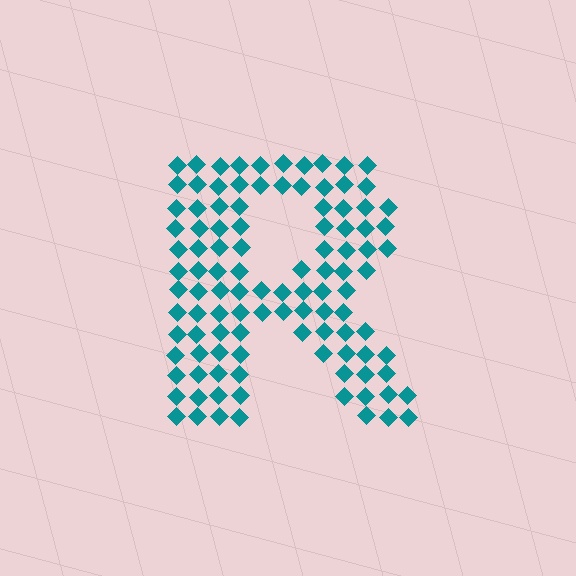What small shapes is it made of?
It is made of small diamonds.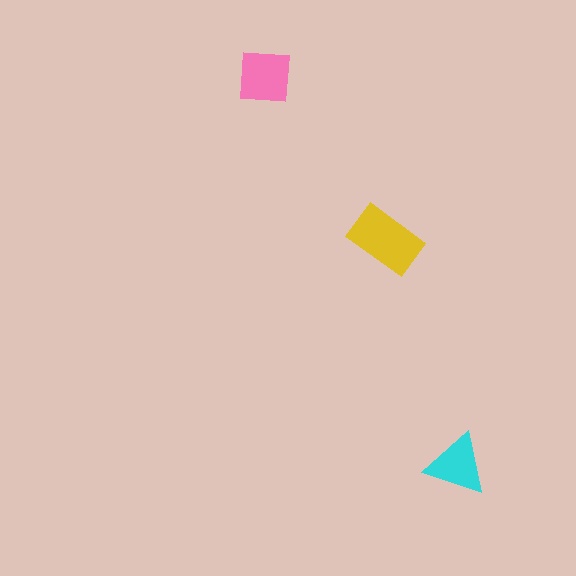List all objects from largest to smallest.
The yellow rectangle, the pink square, the cyan triangle.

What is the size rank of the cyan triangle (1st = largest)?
3rd.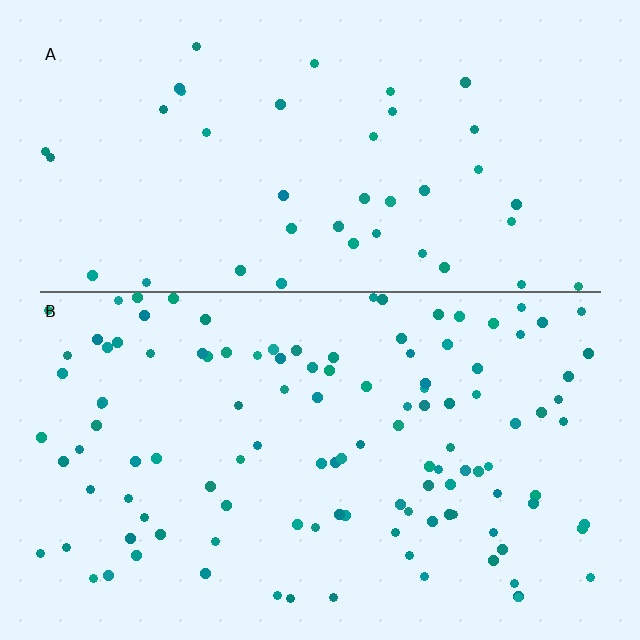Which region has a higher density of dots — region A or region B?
B (the bottom).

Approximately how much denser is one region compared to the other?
Approximately 2.8× — region B over region A.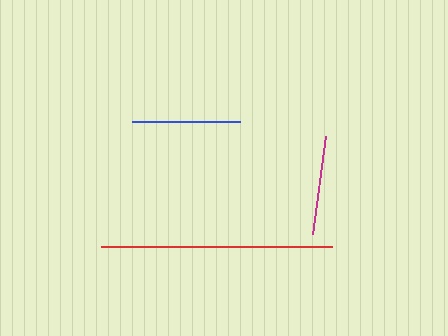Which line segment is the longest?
The red line is the longest at approximately 231 pixels.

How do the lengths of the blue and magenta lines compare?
The blue and magenta lines are approximately the same length.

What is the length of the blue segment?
The blue segment is approximately 108 pixels long.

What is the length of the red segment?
The red segment is approximately 231 pixels long.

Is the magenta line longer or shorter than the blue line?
The blue line is longer than the magenta line.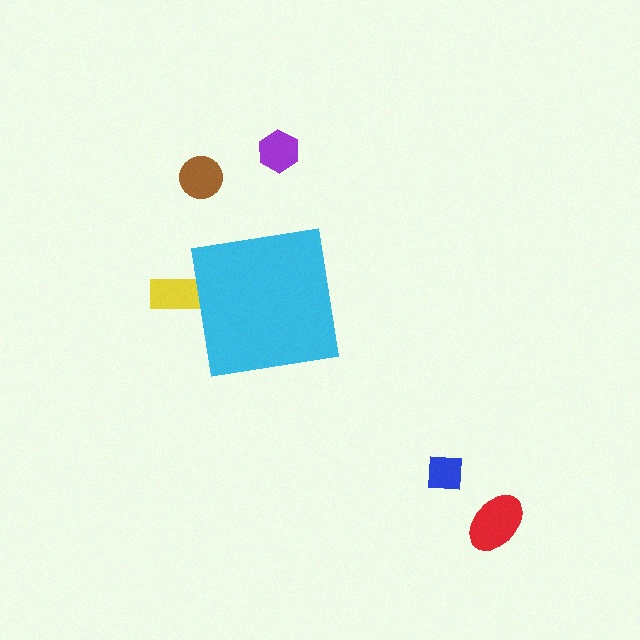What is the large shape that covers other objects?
A cyan square.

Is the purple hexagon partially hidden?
No, the purple hexagon is fully visible.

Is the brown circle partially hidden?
No, the brown circle is fully visible.